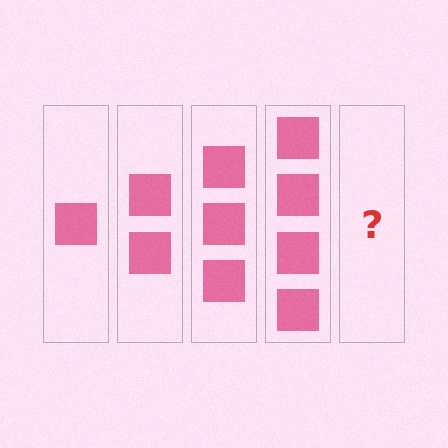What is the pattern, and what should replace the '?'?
The pattern is that each step adds one more square. The '?' should be 5 squares.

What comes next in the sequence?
The next element should be 5 squares.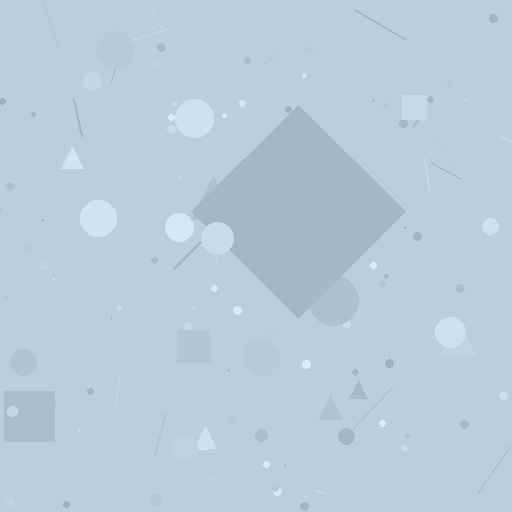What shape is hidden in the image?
A diamond is hidden in the image.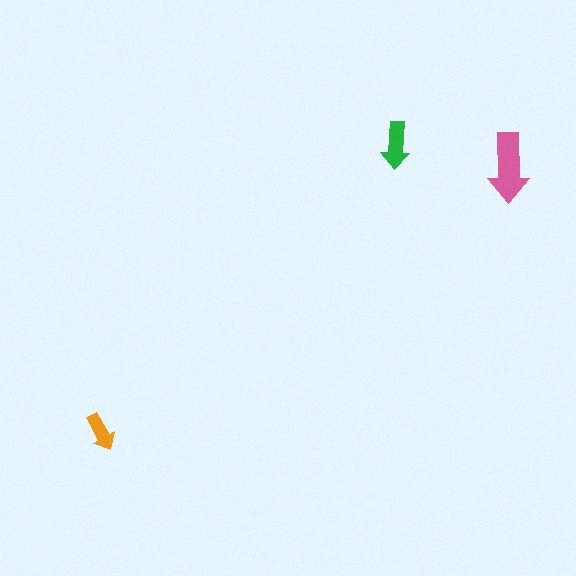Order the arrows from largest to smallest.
the pink one, the green one, the orange one.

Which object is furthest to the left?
The orange arrow is leftmost.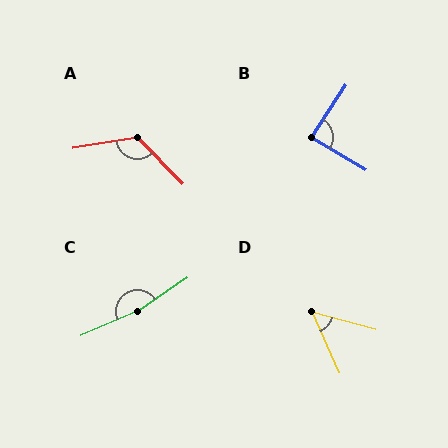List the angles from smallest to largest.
D (51°), B (87°), A (125°), C (169°).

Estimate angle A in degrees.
Approximately 125 degrees.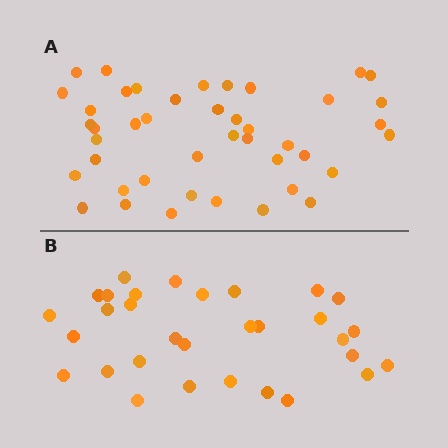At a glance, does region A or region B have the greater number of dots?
Region A (the top region) has more dots.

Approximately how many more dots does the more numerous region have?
Region A has roughly 12 or so more dots than region B.